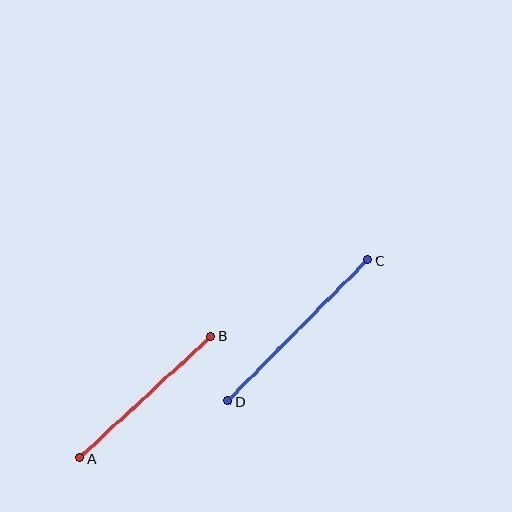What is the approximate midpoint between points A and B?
The midpoint is at approximately (145, 397) pixels.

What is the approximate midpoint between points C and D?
The midpoint is at approximately (298, 331) pixels.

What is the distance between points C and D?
The distance is approximately 199 pixels.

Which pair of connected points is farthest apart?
Points C and D are farthest apart.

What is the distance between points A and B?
The distance is approximately 179 pixels.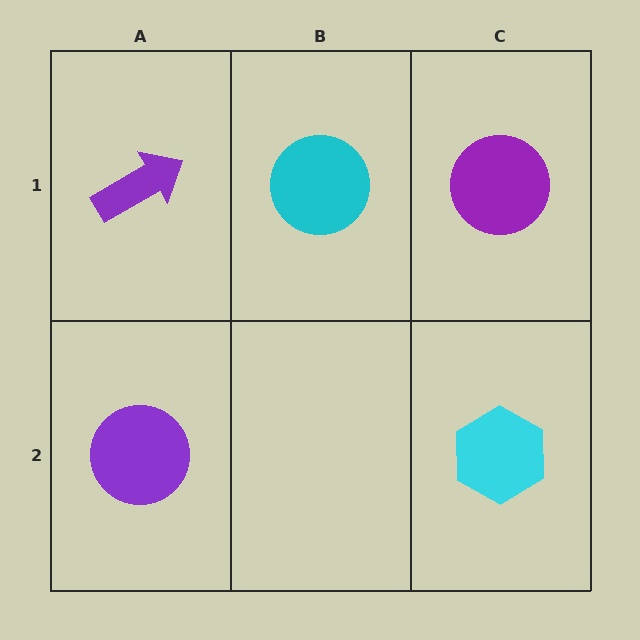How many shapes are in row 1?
3 shapes.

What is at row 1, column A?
A purple arrow.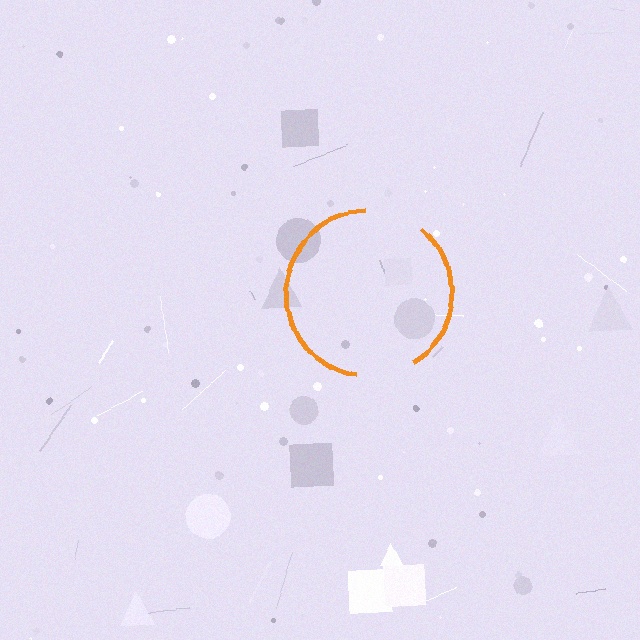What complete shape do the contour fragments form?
The contour fragments form a circle.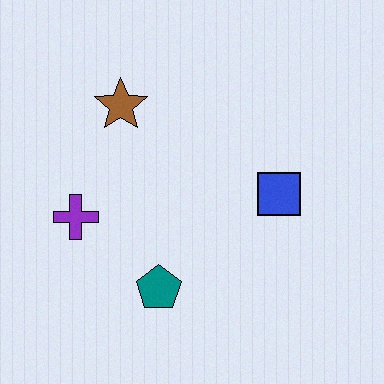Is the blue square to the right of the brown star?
Yes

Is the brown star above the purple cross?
Yes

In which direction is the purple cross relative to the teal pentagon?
The purple cross is to the left of the teal pentagon.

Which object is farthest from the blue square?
The purple cross is farthest from the blue square.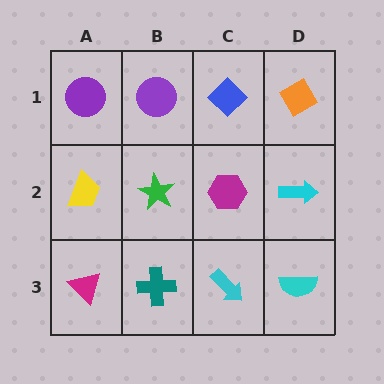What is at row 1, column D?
An orange diamond.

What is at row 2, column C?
A magenta hexagon.